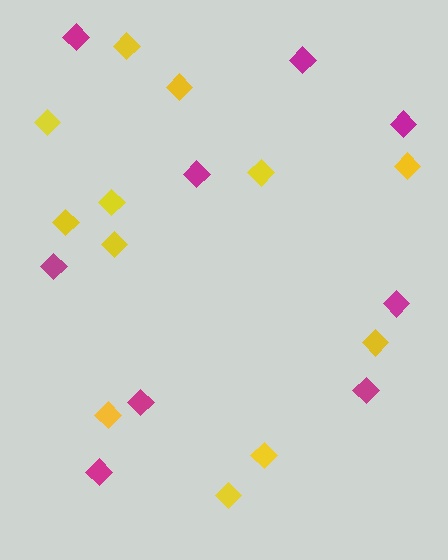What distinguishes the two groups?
There are 2 groups: one group of yellow diamonds (12) and one group of magenta diamonds (9).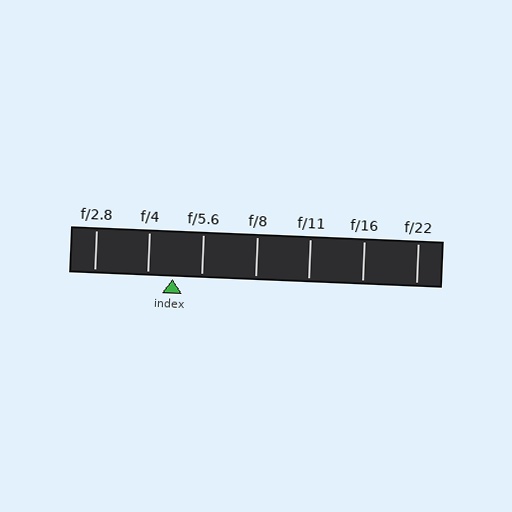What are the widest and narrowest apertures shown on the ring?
The widest aperture shown is f/2.8 and the narrowest is f/22.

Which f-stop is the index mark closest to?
The index mark is closest to f/4.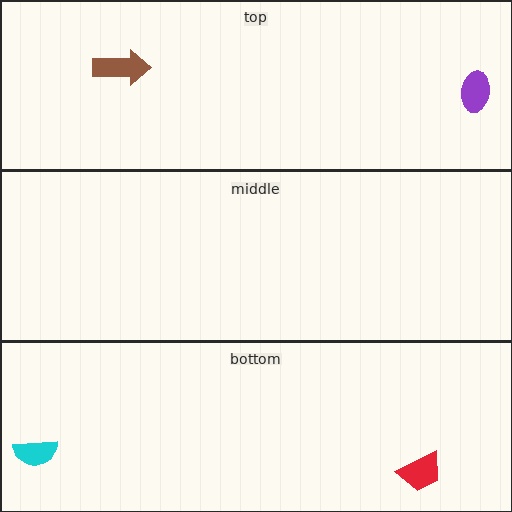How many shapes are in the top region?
2.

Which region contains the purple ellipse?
The top region.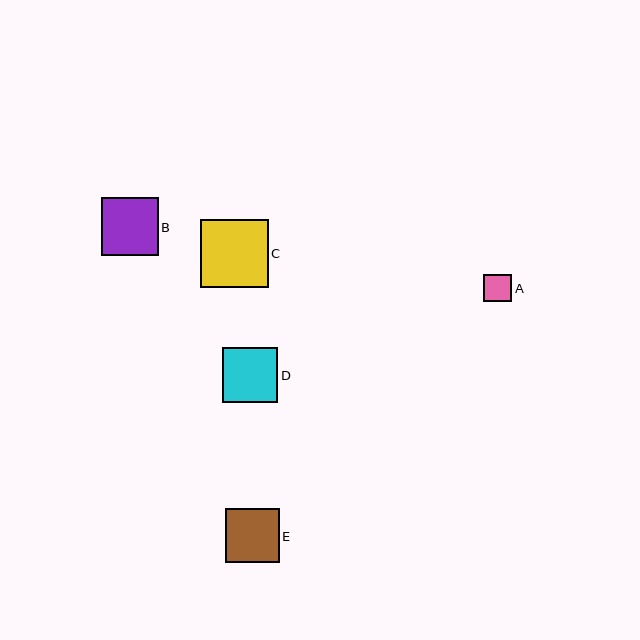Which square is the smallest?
Square A is the smallest with a size of approximately 28 pixels.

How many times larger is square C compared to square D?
Square C is approximately 1.2 times the size of square D.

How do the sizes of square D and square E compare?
Square D and square E are approximately the same size.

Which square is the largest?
Square C is the largest with a size of approximately 68 pixels.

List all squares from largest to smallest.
From largest to smallest: C, B, D, E, A.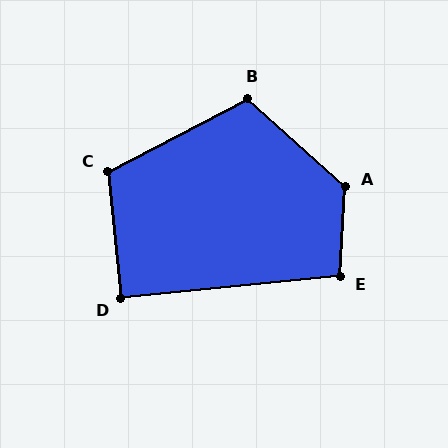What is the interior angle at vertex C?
Approximately 112 degrees (obtuse).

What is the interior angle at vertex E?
Approximately 99 degrees (obtuse).